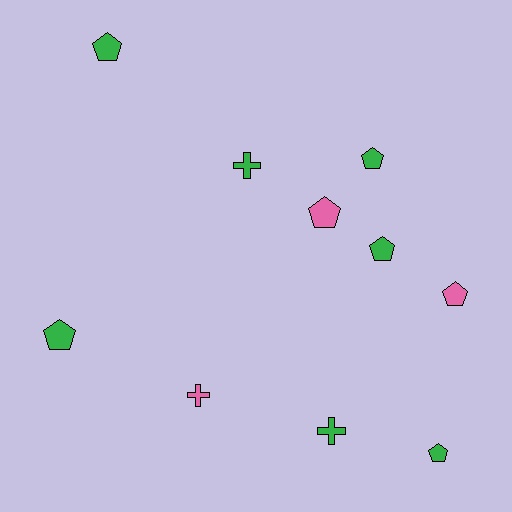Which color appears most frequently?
Green, with 7 objects.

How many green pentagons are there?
There are 5 green pentagons.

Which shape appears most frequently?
Pentagon, with 7 objects.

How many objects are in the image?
There are 10 objects.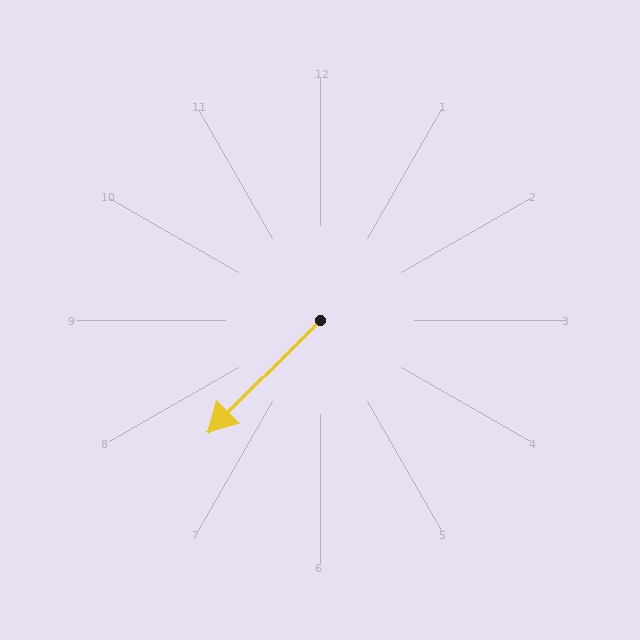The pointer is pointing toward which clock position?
Roughly 7 o'clock.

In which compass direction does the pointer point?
Southwest.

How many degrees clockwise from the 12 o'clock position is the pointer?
Approximately 225 degrees.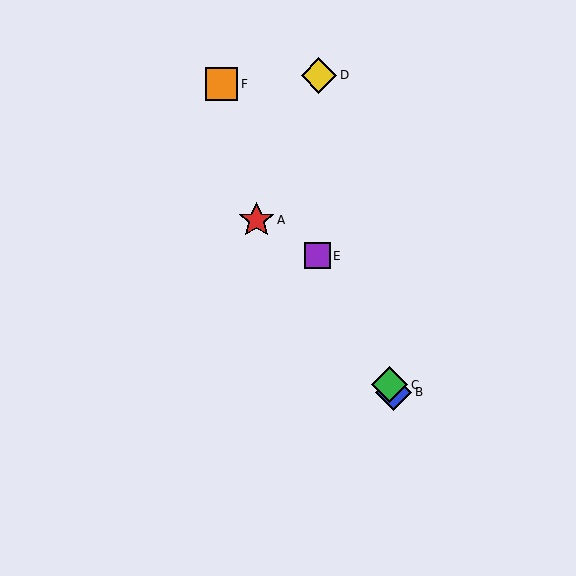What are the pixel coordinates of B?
Object B is at (394, 392).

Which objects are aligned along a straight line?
Objects B, C, E, F are aligned along a straight line.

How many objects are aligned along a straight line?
4 objects (B, C, E, F) are aligned along a straight line.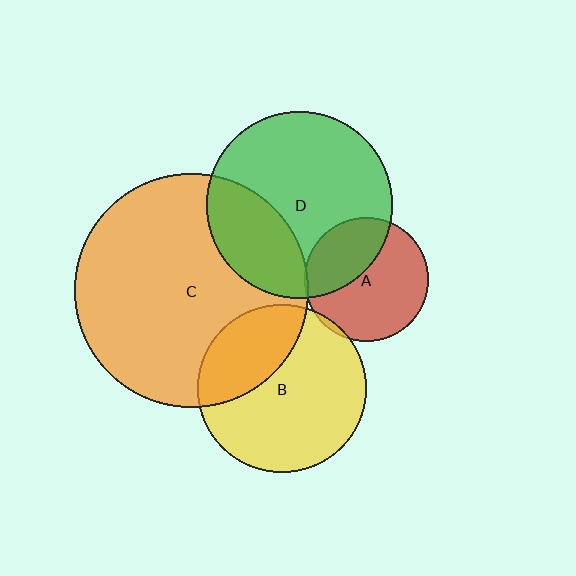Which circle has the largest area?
Circle C (orange).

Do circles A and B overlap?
Yes.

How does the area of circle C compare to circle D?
Approximately 1.6 times.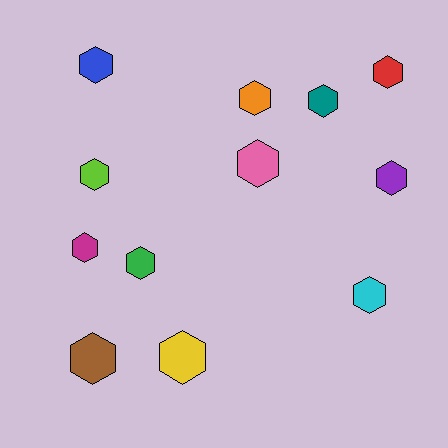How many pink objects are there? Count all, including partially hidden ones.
There is 1 pink object.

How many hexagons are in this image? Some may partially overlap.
There are 12 hexagons.